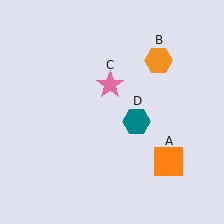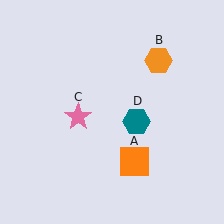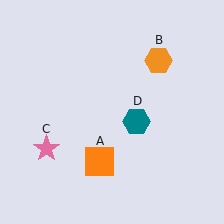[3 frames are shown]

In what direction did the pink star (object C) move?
The pink star (object C) moved down and to the left.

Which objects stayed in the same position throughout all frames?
Orange hexagon (object B) and teal hexagon (object D) remained stationary.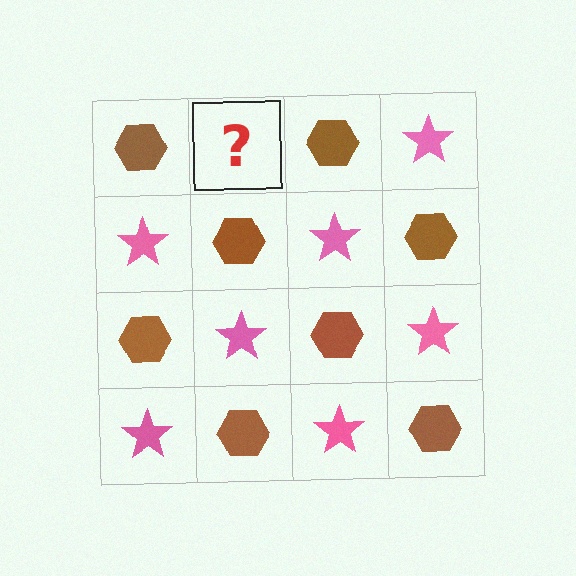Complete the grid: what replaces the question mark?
The question mark should be replaced with a pink star.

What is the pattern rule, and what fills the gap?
The rule is that it alternates brown hexagon and pink star in a checkerboard pattern. The gap should be filled with a pink star.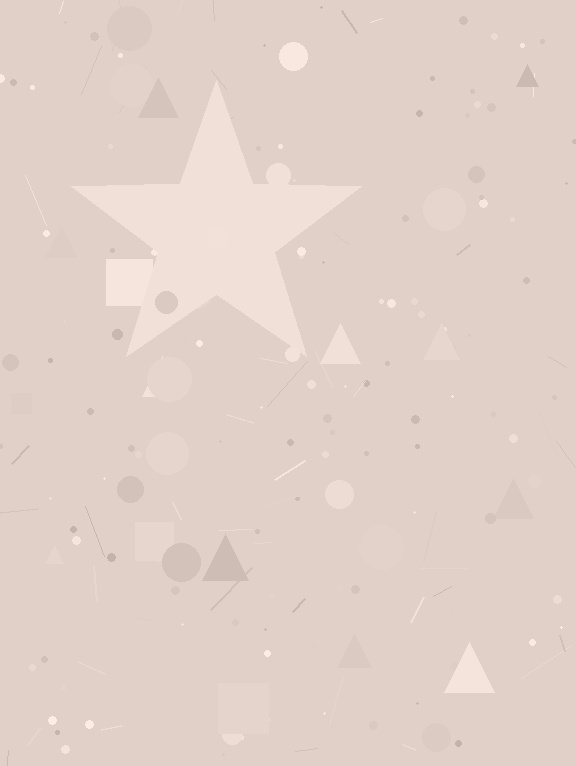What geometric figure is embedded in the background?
A star is embedded in the background.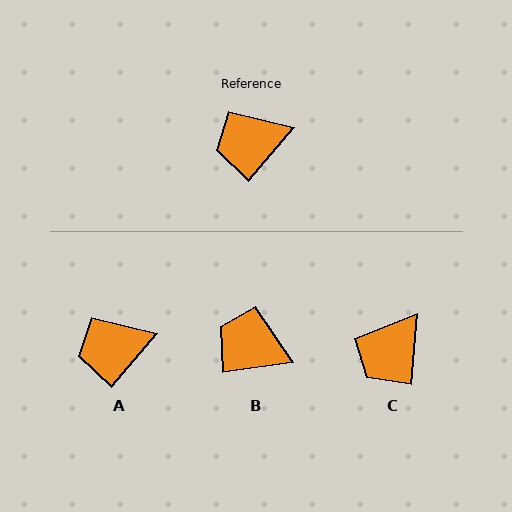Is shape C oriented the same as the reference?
No, it is off by about 35 degrees.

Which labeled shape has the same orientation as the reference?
A.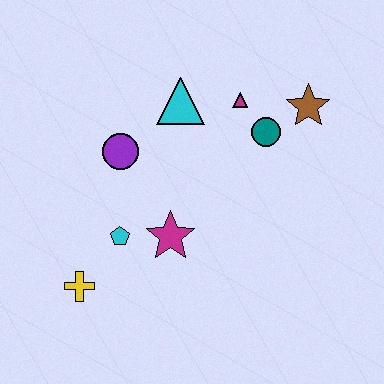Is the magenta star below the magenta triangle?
Yes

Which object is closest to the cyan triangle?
The magenta triangle is closest to the cyan triangle.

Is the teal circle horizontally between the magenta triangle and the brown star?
Yes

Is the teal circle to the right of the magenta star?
Yes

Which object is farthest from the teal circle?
The yellow cross is farthest from the teal circle.